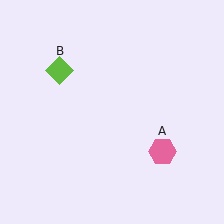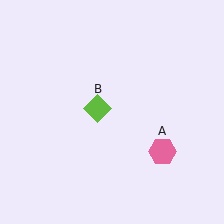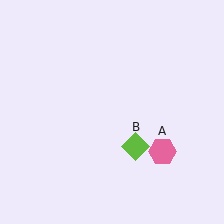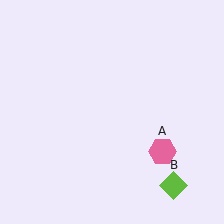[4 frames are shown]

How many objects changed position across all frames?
1 object changed position: lime diamond (object B).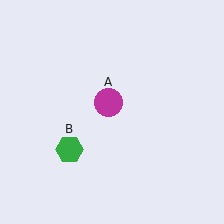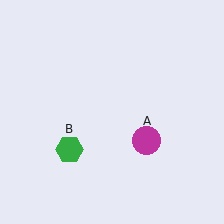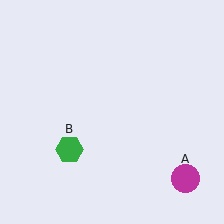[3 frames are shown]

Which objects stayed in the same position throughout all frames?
Green hexagon (object B) remained stationary.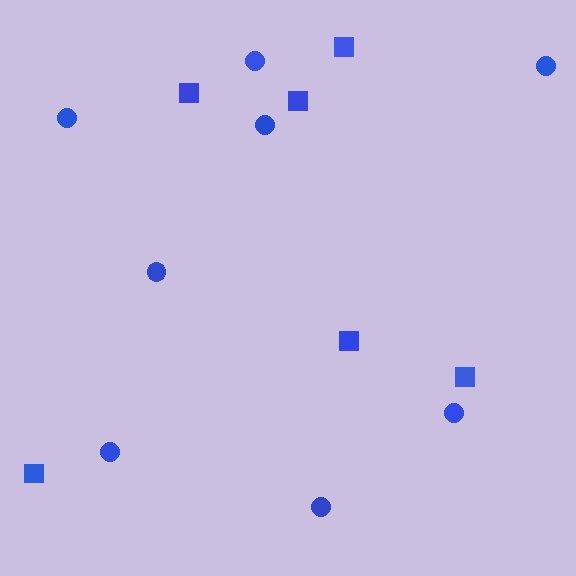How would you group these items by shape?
There are 2 groups: one group of circles (8) and one group of squares (6).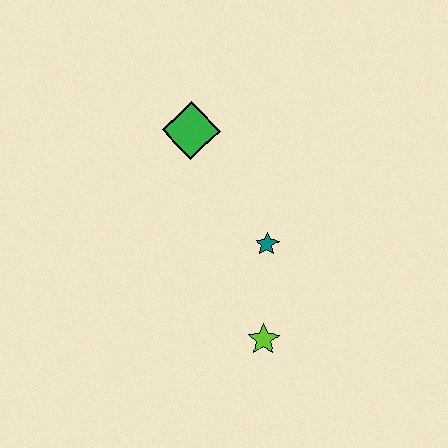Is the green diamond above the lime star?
Yes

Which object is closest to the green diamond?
The teal star is closest to the green diamond.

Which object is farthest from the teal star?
The green diamond is farthest from the teal star.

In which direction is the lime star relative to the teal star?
The lime star is below the teal star.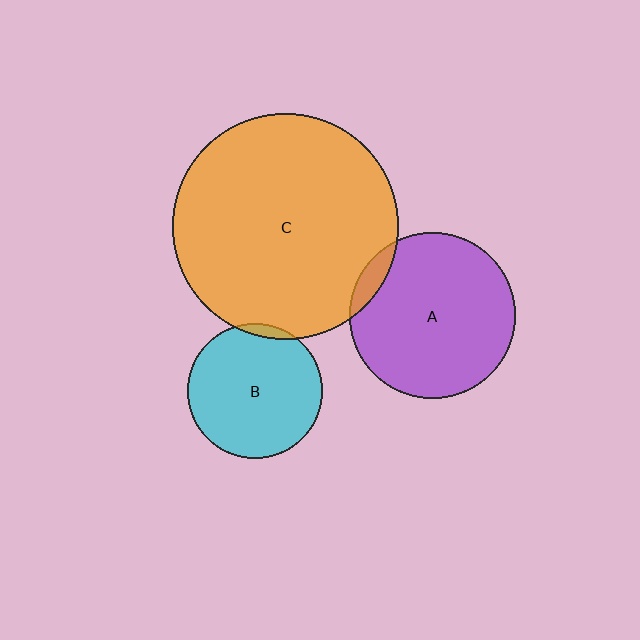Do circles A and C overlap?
Yes.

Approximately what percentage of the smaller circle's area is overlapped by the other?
Approximately 5%.